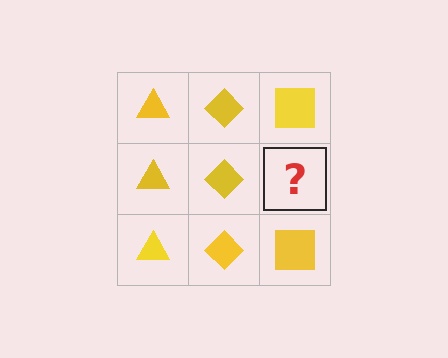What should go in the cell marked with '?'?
The missing cell should contain a yellow square.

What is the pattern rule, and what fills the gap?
The rule is that each column has a consistent shape. The gap should be filled with a yellow square.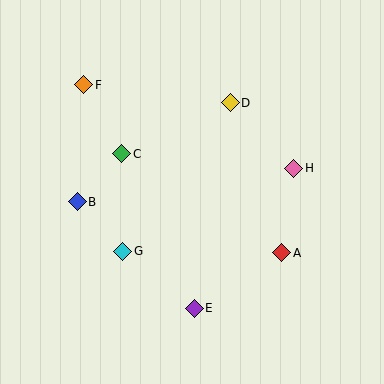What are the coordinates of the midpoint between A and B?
The midpoint between A and B is at (180, 227).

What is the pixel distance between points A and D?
The distance between A and D is 159 pixels.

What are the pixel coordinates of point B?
Point B is at (77, 202).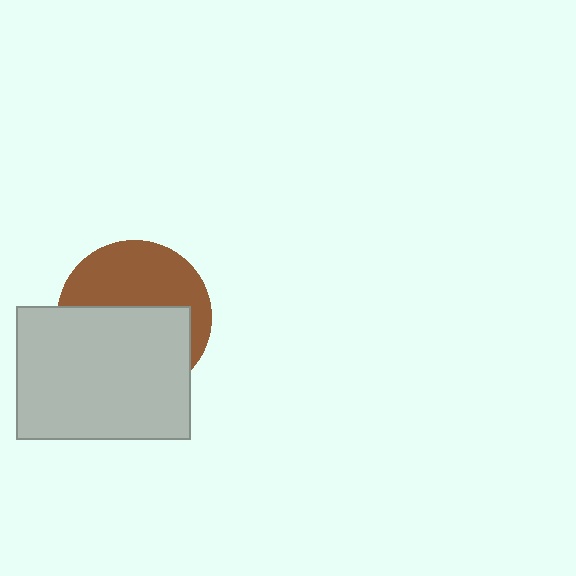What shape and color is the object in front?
The object in front is a light gray rectangle.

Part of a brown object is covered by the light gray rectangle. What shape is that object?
It is a circle.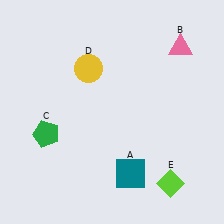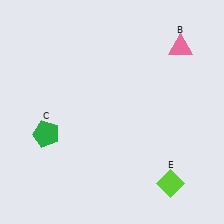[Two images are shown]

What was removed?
The teal square (A), the yellow circle (D) were removed in Image 2.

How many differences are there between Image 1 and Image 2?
There are 2 differences between the two images.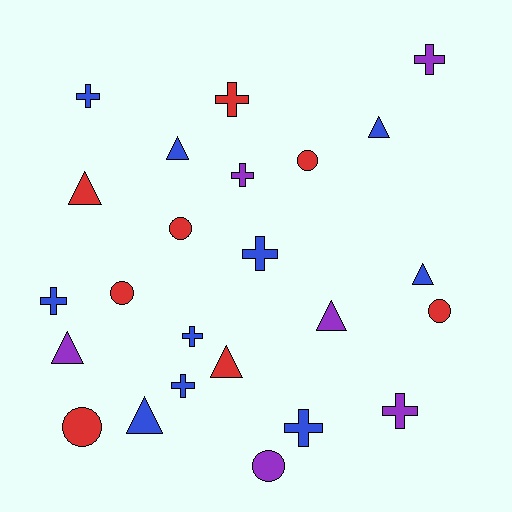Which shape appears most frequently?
Cross, with 10 objects.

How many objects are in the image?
There are 24 objects.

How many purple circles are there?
There is 1 purple circle.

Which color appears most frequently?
Blue, with 10 objects.